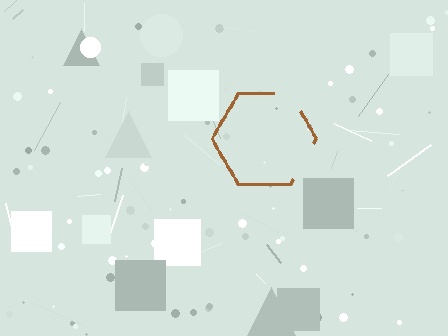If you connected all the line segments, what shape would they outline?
They would outline a hexagon.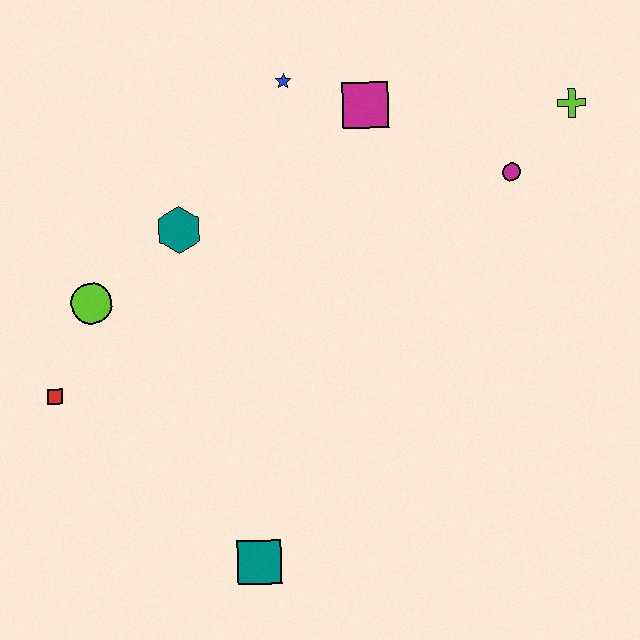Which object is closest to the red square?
The lime circle is closest to the red square.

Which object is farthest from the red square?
The lime cross is farthest from the red square.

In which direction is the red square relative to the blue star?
The red square is below the blue star.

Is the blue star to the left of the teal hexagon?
No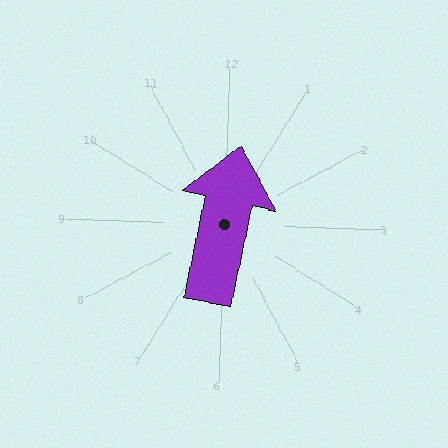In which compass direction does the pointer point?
North.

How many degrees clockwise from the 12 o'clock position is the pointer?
Approximately 10 degrees.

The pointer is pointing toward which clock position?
Roughly 12 o'clock.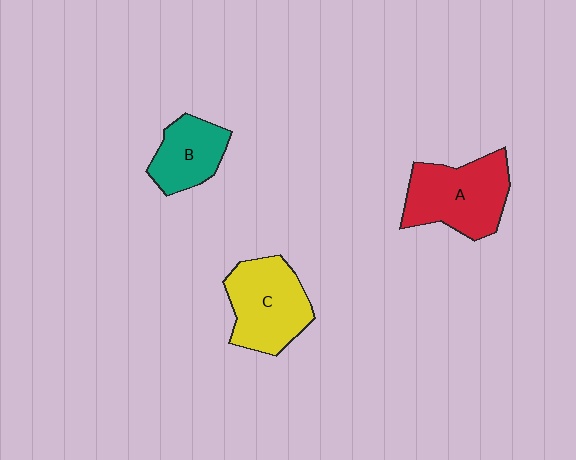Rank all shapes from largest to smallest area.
From largest to smallest: A (red), C (yellow), B (teal).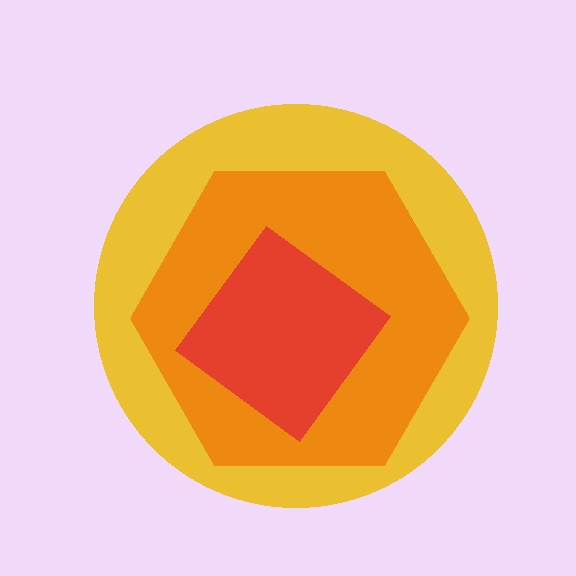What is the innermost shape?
The red diamond.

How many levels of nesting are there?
3.